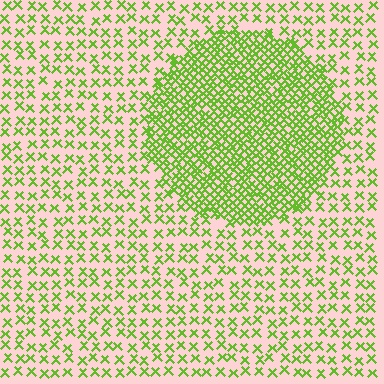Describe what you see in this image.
The image contains small lime elements arranged at two different densities. A circle-shaped region is visible where the elements are more densely packed than the surrounding area.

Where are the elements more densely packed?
The elements are more densely packed inside the circle boundary.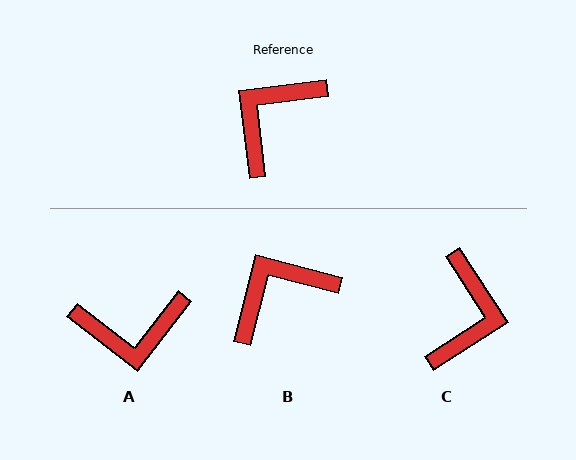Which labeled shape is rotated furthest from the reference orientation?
C, about 154 degrees away.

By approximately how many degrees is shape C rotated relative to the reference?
Approximately 154 degrees clockwise.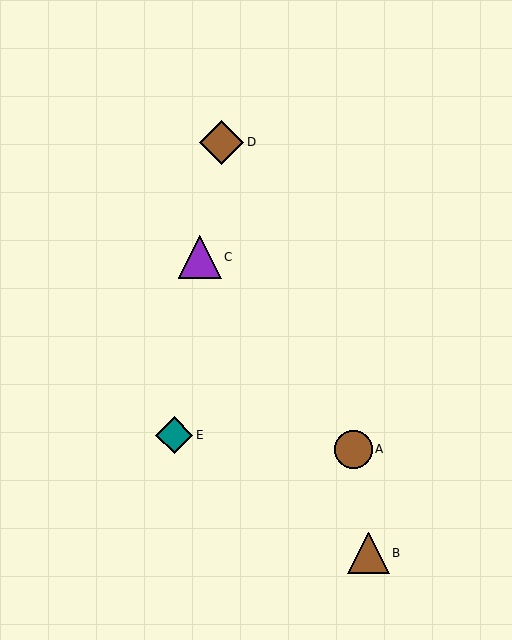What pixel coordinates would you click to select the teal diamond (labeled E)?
Click at (174, 435) to select the teal diamond E.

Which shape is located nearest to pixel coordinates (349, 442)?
The brown circle (labeled A) at (353, 449) is nearest to that location.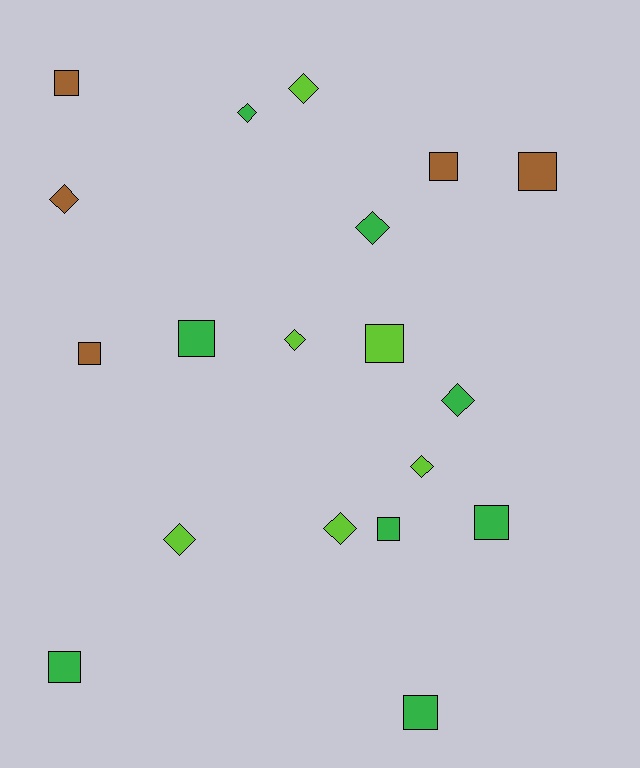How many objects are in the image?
There are 19 objects.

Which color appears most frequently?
Green, with 8 objects.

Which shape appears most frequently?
Square, with 10 objects.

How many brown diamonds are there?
There is 1 brown diamond.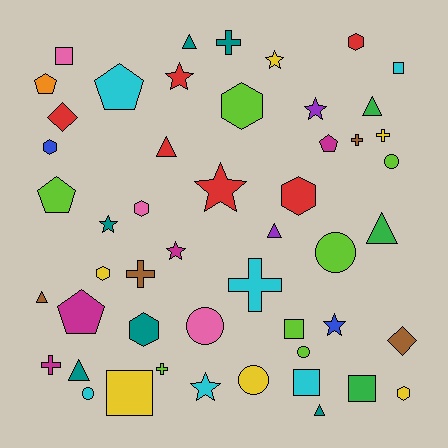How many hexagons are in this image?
There are 8 hexagons.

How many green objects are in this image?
There are 3 green objects.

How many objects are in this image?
There are 50 objects.